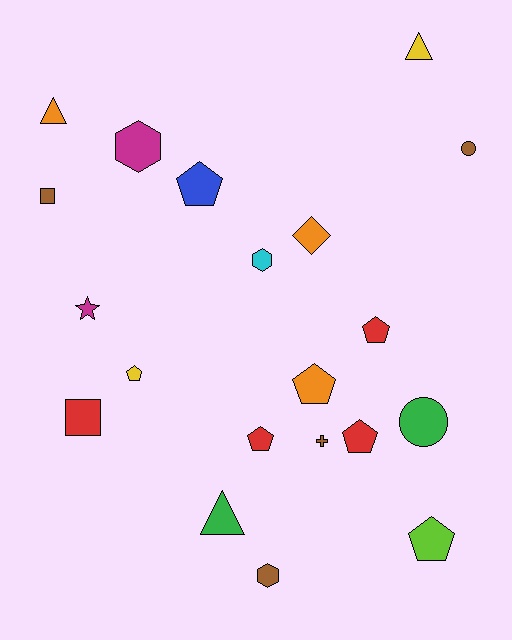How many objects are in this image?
There are 20 objects.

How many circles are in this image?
There are 2 circles.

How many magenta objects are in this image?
There are 2 magenta objects.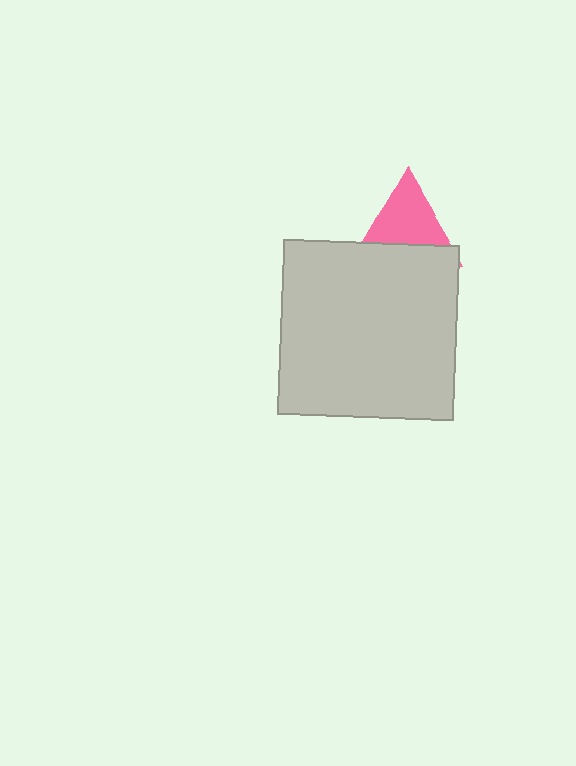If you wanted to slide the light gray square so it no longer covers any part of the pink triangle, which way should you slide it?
Slide it down — that is the most direct way to separate the two shapes.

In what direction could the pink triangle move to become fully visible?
The pink triangle could move up. That would shift it out from behind the light gray square entirely.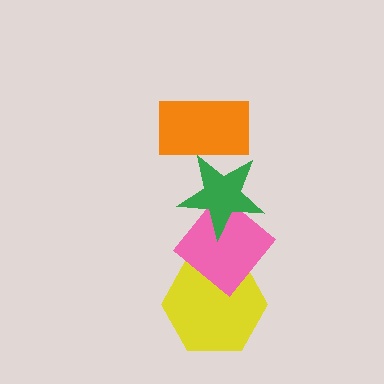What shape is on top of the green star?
The orange rectangle is on top of the green star.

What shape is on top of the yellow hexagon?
The pink diamond is on top of the yellow hexagon.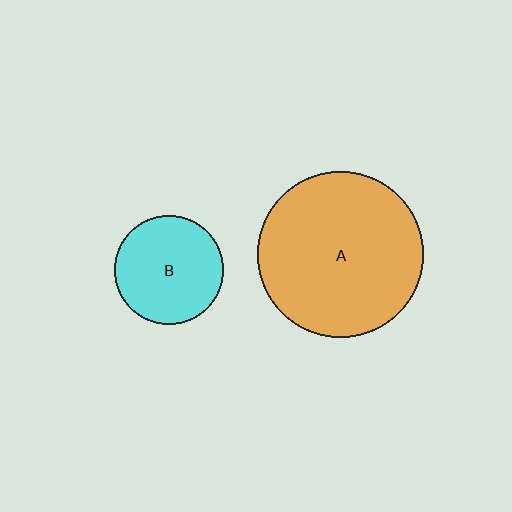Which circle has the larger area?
Circle A (orange).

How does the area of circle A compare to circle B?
Approximately 2.3 times.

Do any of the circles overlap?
No, none of the circles overlap.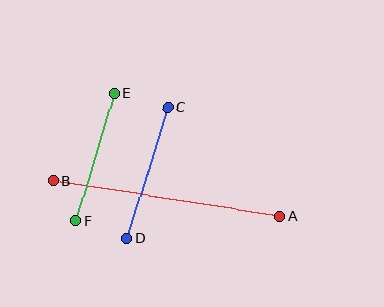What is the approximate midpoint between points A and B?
The midpoint is at approximately (166, 198) pixels.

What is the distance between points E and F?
The distance is approximately 133 pixels.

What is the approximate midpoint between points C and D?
The midpoint is at approximately (147, 173) pixels.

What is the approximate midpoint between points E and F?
The midpoint is at approximately (95, 157) pixels.